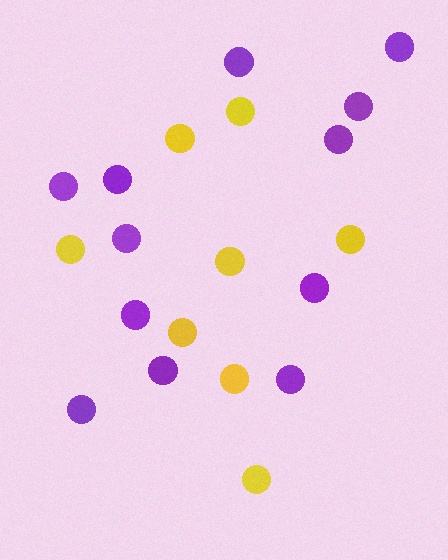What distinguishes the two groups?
There are 2 groups: one group of yellow circles (8) and one group of purple circles (12).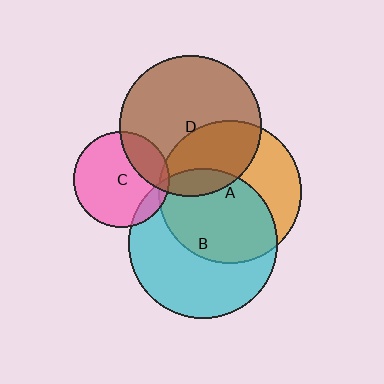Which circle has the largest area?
Circle B (cyan).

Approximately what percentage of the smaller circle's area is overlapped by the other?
Approximately 10%.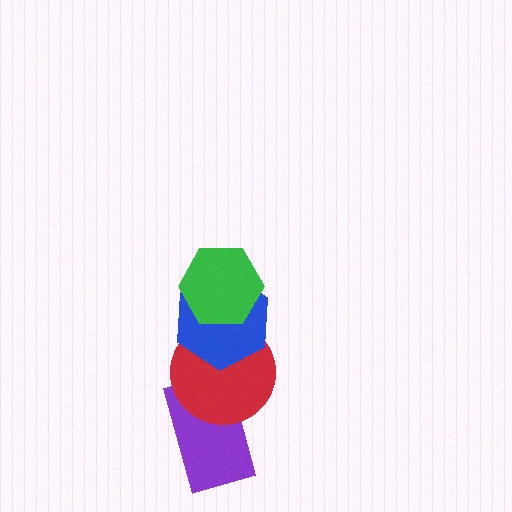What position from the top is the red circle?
The red circle is 3rd from the top.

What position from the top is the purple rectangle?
The purple rectangle is 4th from the top.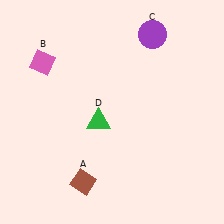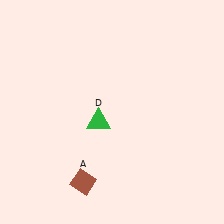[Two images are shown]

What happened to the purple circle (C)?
The purple circle (C) was removed in Image 2. It was in the top-right area of Image 1.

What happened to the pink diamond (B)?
The pink diamond (B) was removed in Image 2. It was in the top-left area of Image 1.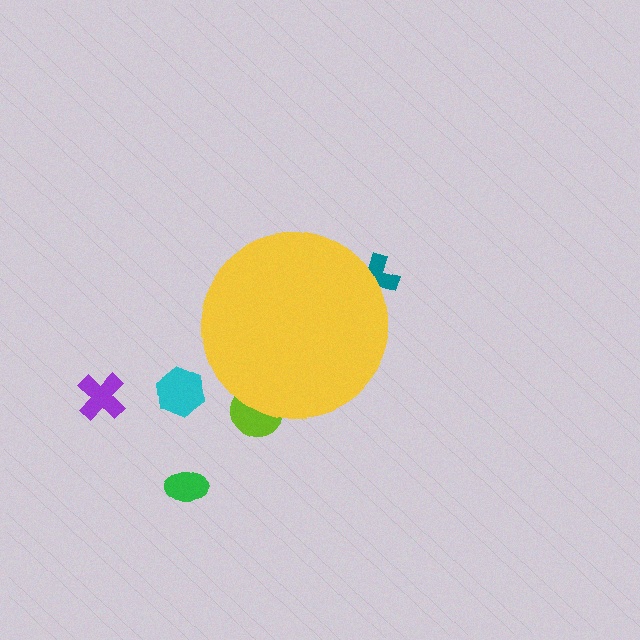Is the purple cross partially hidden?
No, the purple cross is fully visible.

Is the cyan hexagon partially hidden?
No, the cyan hexagon is fully visible.